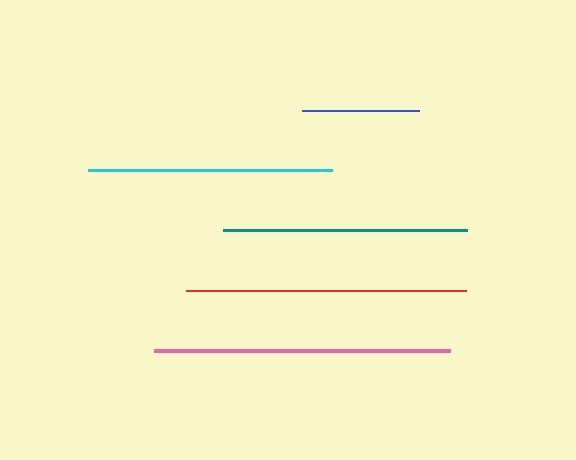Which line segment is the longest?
The pink line is the longest at approximately 296 pixels.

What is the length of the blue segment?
The blue segment is approximately 117 pixels long.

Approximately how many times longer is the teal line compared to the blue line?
The teal line is approximately 2.1 times the length of the blue line.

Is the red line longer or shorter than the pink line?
The pink line is longer than the red line.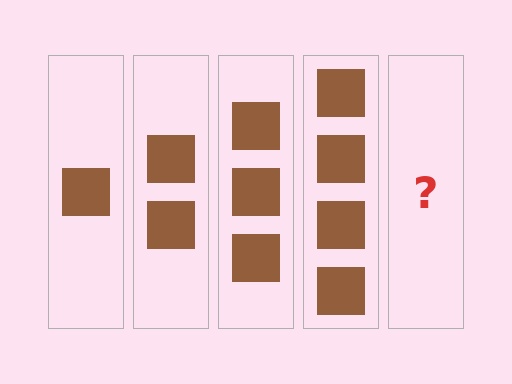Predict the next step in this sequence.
The next step is 5 squares.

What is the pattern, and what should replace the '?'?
The pattern is that each step adds one more square. The '?' should be 5 squares.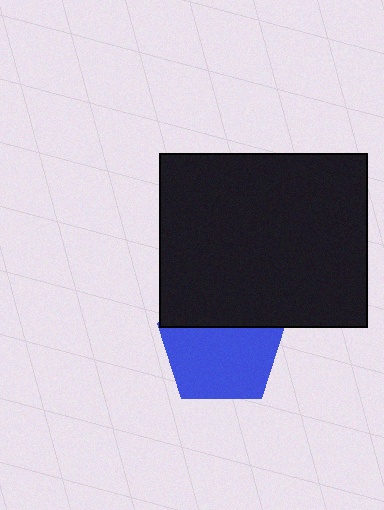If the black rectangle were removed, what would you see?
You would see the complete blue pentagon.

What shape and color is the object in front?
The object in front is a black rectangle.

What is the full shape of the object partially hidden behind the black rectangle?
The partially hidden object is a blue pentagon.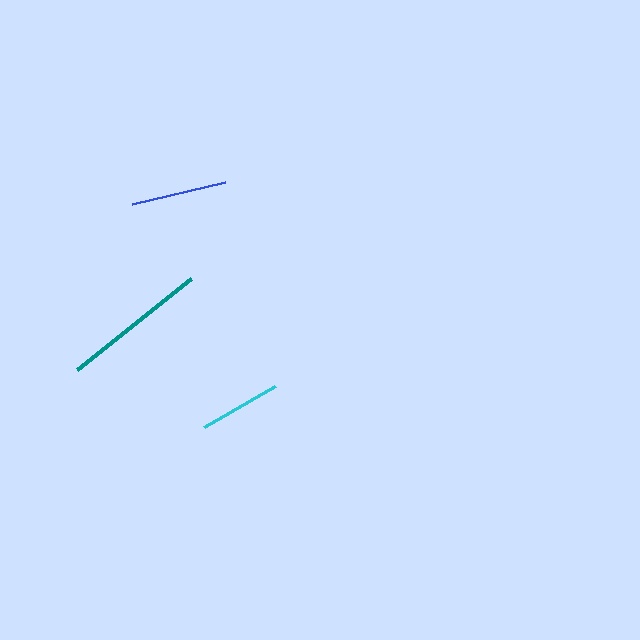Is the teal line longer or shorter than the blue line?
The teal line is longer than the blue line.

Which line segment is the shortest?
The cyan line is the shortest at approximately 82 pixels.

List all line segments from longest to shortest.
From longest to shortest: teal, blue, cyan.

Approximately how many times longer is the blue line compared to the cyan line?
The blue line is approximately 1.2 times the length of the cyan line.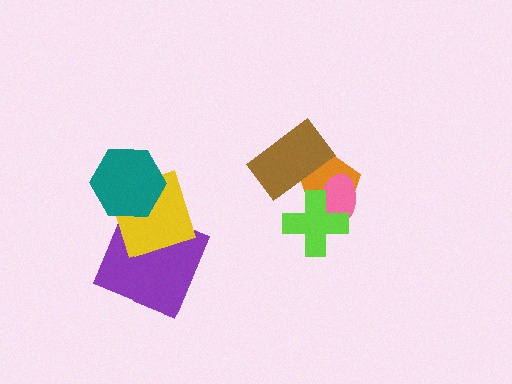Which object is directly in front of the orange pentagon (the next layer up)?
The pink ellipse is directly in front of the orange pentagon.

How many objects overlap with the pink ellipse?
2 objects overlap with the pink ellipse.